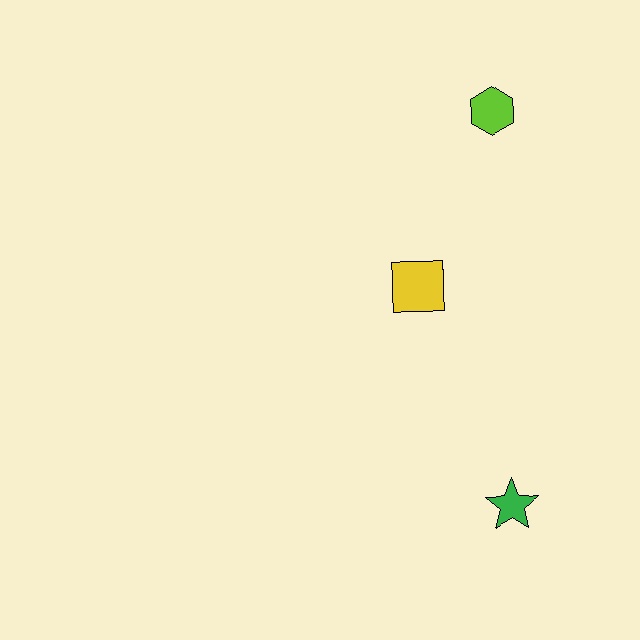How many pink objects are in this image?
There are no pink objects.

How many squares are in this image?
There is 1 square.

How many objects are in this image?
There are 3 objects.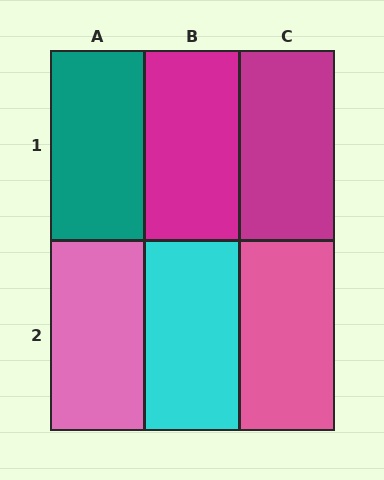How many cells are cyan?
1 cell is cyan.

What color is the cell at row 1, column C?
Magenta.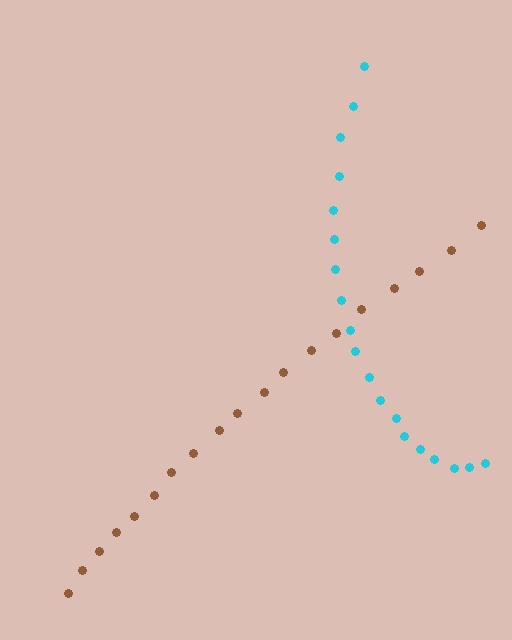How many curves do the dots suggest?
There are 2 distinct paths.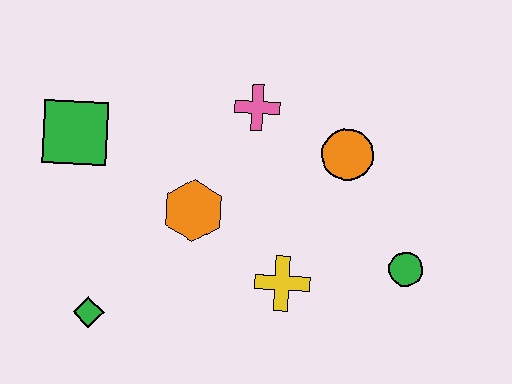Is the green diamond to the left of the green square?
No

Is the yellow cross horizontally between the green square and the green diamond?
No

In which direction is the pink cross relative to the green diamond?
The pink cross is above the green diamond.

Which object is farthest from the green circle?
The green square is farthest from the green circle.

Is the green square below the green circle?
No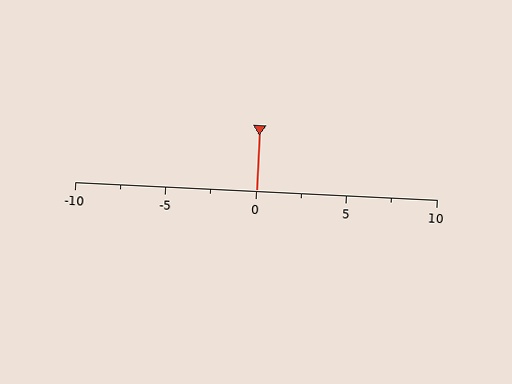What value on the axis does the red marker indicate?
The marker indicates approximately 0.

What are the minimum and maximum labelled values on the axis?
The axis runs from -10 to 10.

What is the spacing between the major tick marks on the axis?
The major ticks are spaced 5 apart.